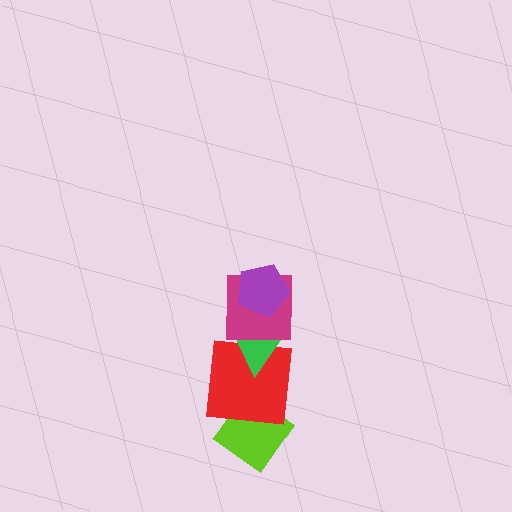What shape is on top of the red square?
The green triangle is on top of the red square.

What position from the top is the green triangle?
The green triangle is 3rd from the top.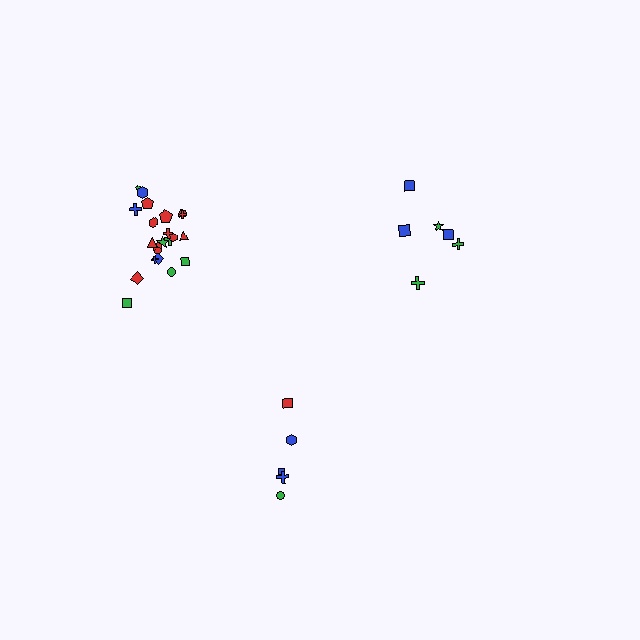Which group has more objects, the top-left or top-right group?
The top-left group.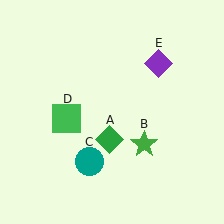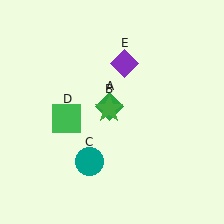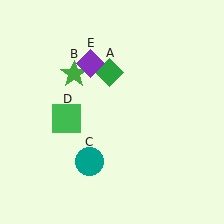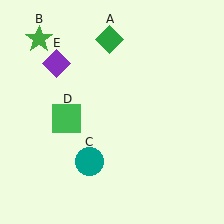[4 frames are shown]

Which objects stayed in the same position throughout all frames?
Teal circle (object C) and green square (object D) remained stationary.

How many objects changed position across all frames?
3 objects changed position: green diamond (object A), green star (object B), purple diamond (object E).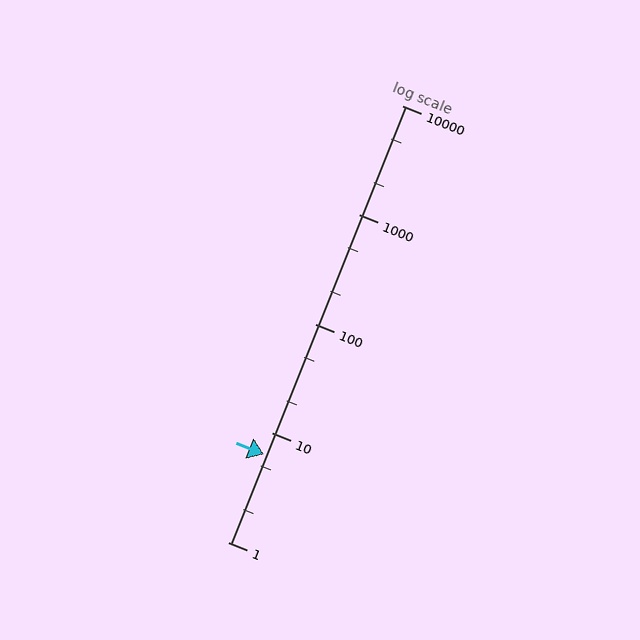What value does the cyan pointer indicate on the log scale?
The pointer indicates approximately 6.4.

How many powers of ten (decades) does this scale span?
The scale spans 4 decades, from 1 to 10000.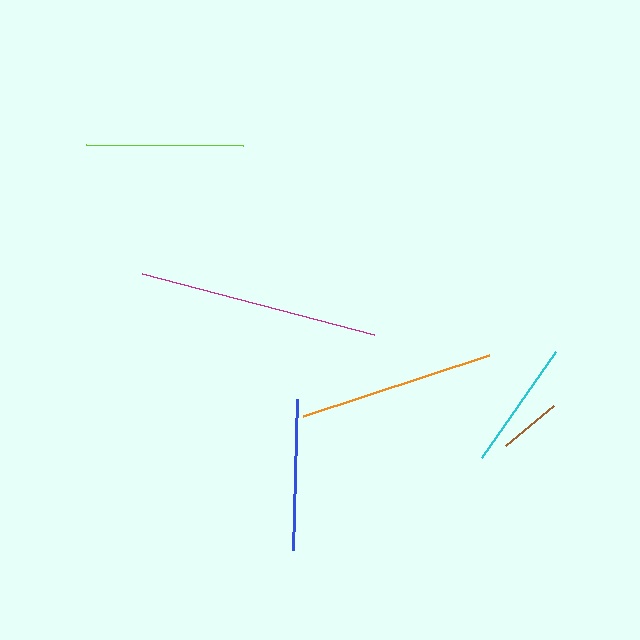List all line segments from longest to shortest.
From longest to shortest: magenta, orange, lime, blue, cyan, brown.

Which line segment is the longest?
The magenta line is the longest at approximately 240 pixels.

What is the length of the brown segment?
The brown segment is approximately 63 pixels long.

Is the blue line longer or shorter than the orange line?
The orange line is longer than the blue line.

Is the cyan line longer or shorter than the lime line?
The lime line is longer than the cyan line.